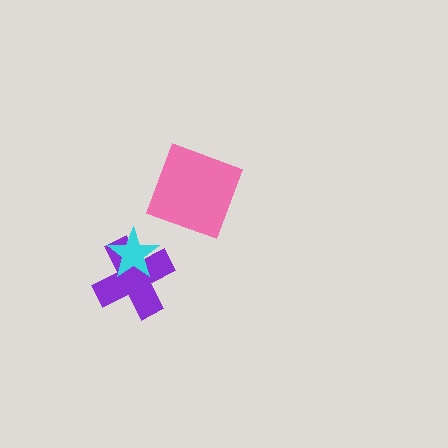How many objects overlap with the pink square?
0 objects overlap with the pink square.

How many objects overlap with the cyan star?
1 object overlaps with the cyan star.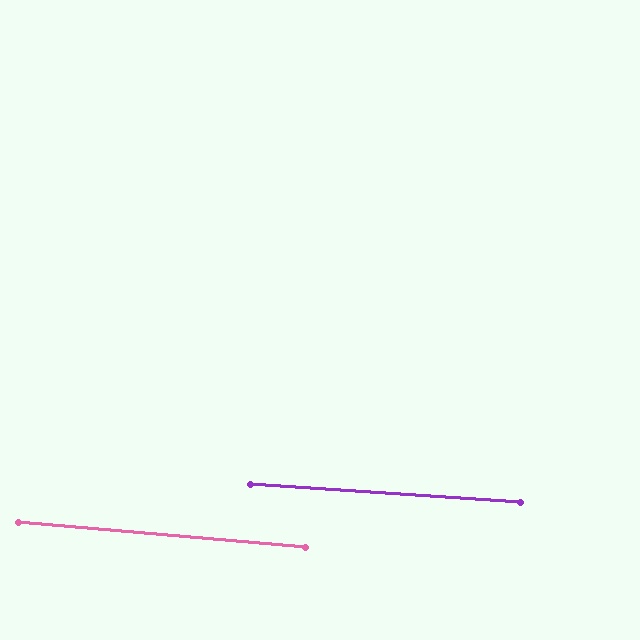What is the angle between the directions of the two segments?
Approximately 1 degree.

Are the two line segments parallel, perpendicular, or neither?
Parallel — their directions differ by only 1.2°.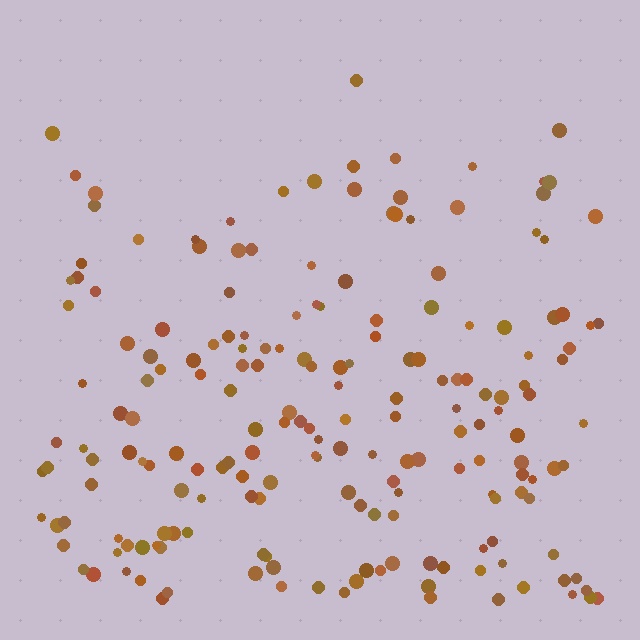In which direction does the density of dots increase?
From top to bottom, with the bottom side densest.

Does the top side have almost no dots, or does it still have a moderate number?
Still a moderate number, just noticeably fewer than the bottom.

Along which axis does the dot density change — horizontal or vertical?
Vertical.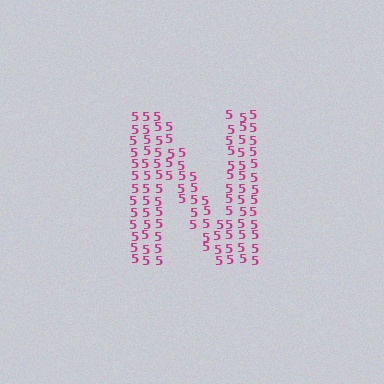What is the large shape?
The large shape is the letter N.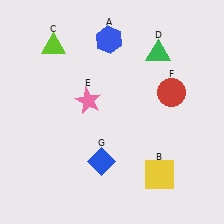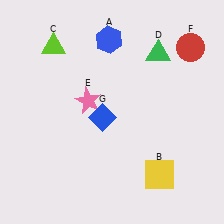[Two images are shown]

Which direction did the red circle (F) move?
The red circle (F) moved up.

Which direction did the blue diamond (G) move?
The blue diamond (G) moved up.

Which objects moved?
The objects that moved are: the red circle (F), the blue diamond (G).